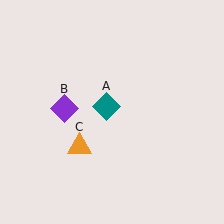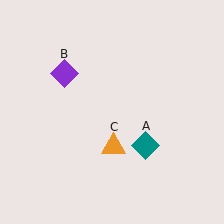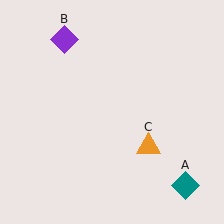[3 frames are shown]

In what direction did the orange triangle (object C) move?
The orange triangle (object C) moved right.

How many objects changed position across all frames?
3 objects changed position: teal diamond (object A), purple diamond (object B), orange triangle (object C).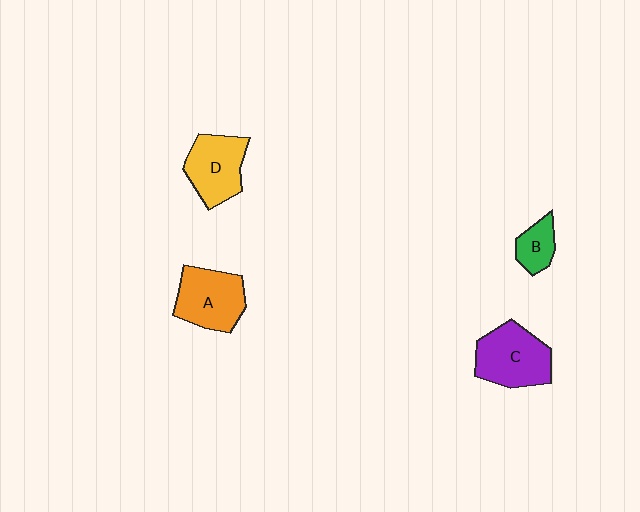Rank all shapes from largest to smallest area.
From largest to smallest: C (purple), A (orange), D (yellow), B (green).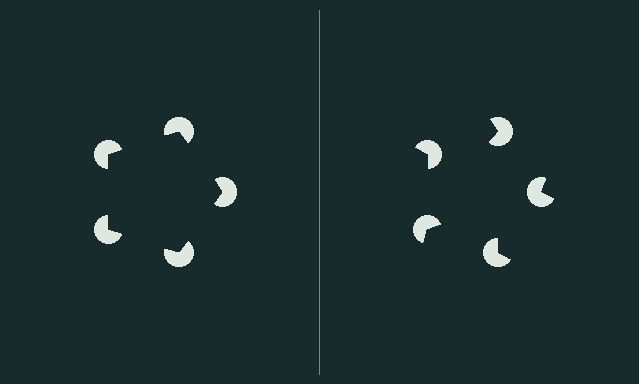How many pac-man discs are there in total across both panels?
10 — 5 on each side.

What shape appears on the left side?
An illusory pentagon.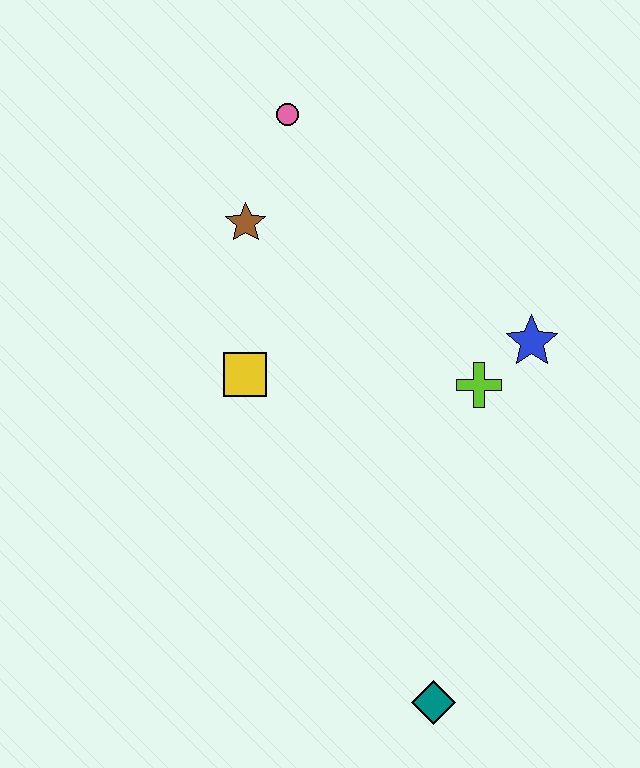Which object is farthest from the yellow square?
The teal diamond is farthest from the yellow square.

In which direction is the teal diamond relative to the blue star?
The teal diamond is below the blue star.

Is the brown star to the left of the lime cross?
Yes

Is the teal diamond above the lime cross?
No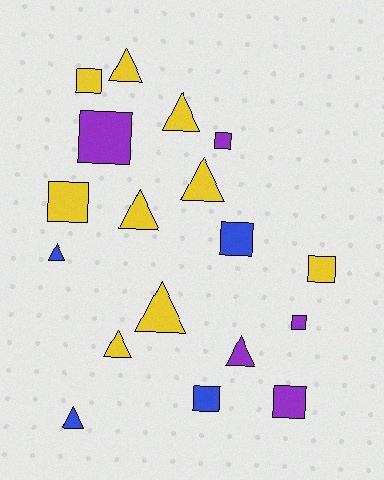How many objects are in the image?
There are 18 objects.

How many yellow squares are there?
There are 3 yellow squares.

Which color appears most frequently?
Yellow, with 9 objects.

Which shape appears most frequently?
Square, with 9 objects.